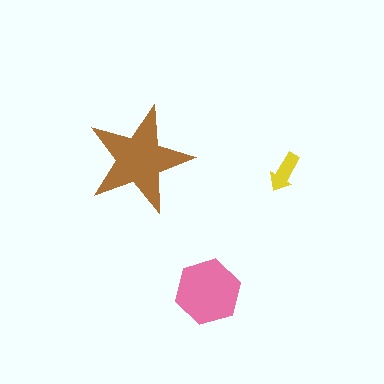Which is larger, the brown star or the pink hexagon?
The brown star.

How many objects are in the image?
There are 3 objects in the image.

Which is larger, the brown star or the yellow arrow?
The brown star.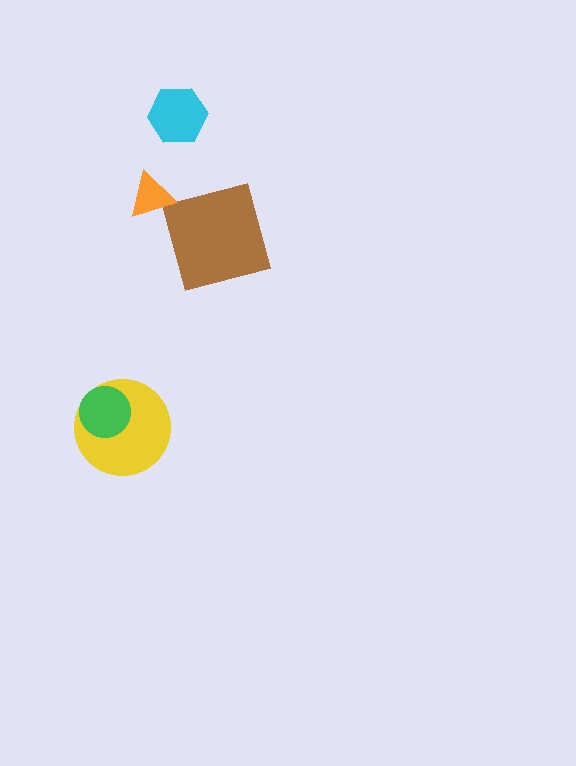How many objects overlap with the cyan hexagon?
0 objects overlap with the cyan hexagon.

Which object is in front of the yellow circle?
The green circle is in front of the yellow circle.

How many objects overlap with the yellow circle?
1 object overlaps with the yellow circle.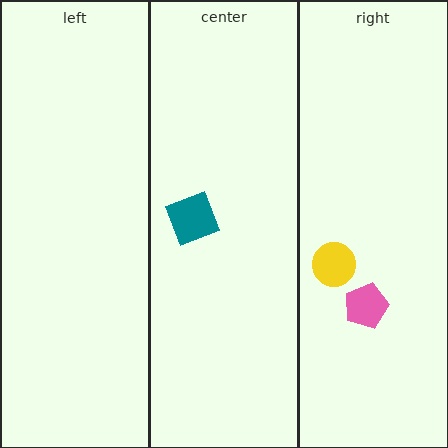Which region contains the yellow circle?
The right region.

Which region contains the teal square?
The center region.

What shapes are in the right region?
The yellow circle, the pink pentagon.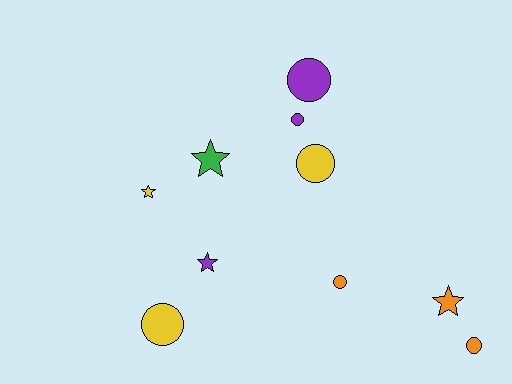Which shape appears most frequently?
Circle, with 6 objects.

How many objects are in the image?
There are 10 objects.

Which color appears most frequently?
Orange, with 3 objects.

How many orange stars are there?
There is 1 orange star.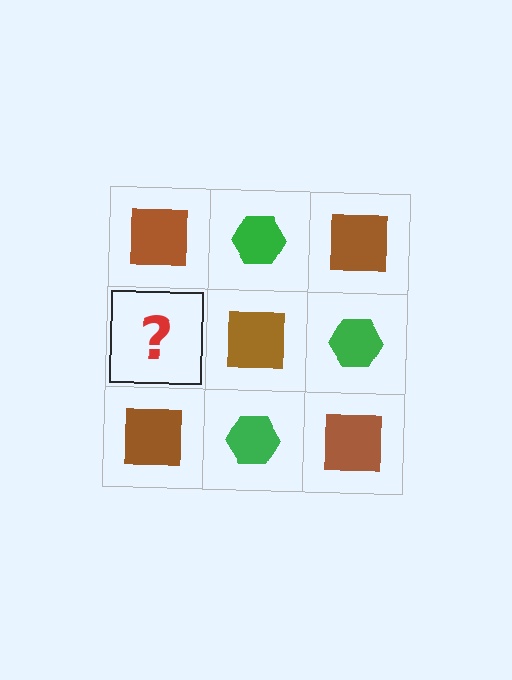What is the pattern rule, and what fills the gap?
The rule is that it alternates brown square and green hexagon in a checkerboard pattern. The gap should be filled with a green hexagon.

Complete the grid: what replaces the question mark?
The question mark should be replaced with a green hexagon.